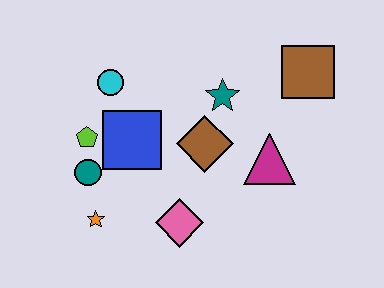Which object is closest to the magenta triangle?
The brown diamond is closest to the magenta triangle.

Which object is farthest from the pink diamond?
The brown square is farthest from the pink diamond.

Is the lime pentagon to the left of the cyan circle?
Yes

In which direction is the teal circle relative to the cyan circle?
The teal circle is below the cyan circle.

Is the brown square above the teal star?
Yes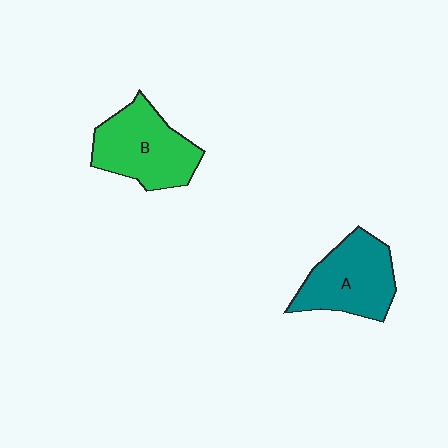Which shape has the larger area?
Shape B (green).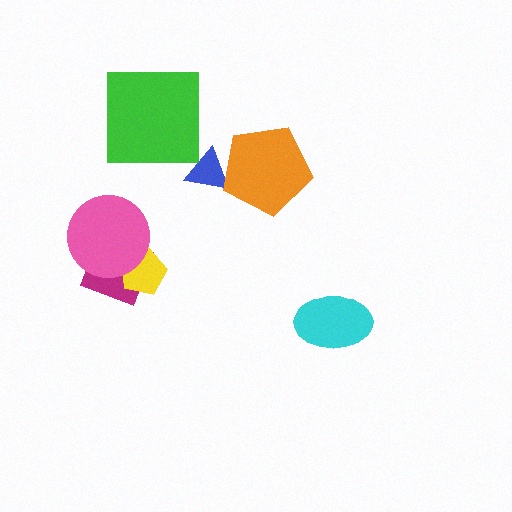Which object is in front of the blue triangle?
The orange pentagon is in front of the blue triangle.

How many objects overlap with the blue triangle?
1 object overlaps with the blue triangle.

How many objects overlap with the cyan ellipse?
0 objects overlap with the cyan ellipse.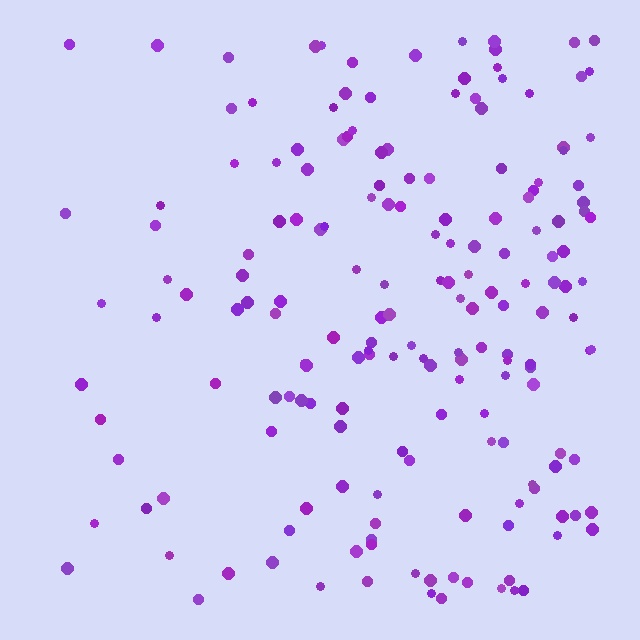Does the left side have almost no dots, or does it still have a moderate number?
Still a moderate number, just noticeably fewer than the right.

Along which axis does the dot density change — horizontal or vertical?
Horizontal.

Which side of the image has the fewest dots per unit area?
The left.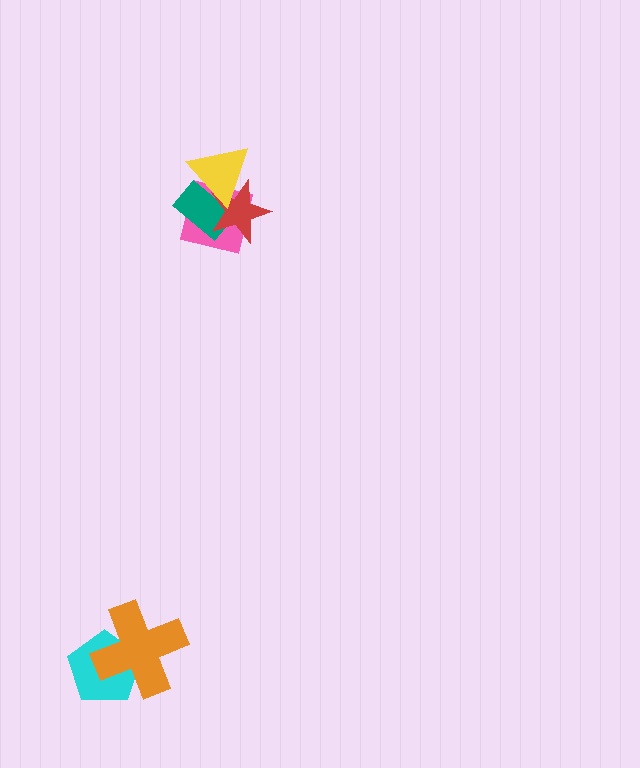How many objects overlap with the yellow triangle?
3 objects overlap with the yellow triangle.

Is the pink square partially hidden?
Yes, it is partially covered by another shape.